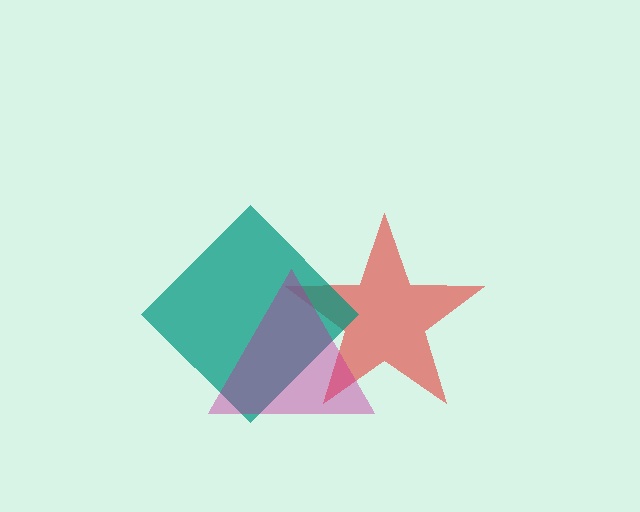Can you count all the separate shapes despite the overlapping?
Yes, there are 3 separate shapes.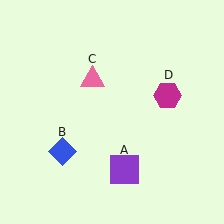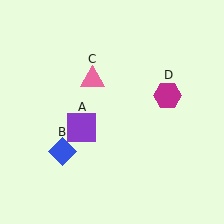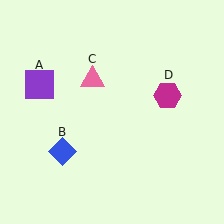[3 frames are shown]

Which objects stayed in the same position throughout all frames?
Blue diamond (object B) and pink triangle (object C) and magenta hexagon (object D) remained stationary.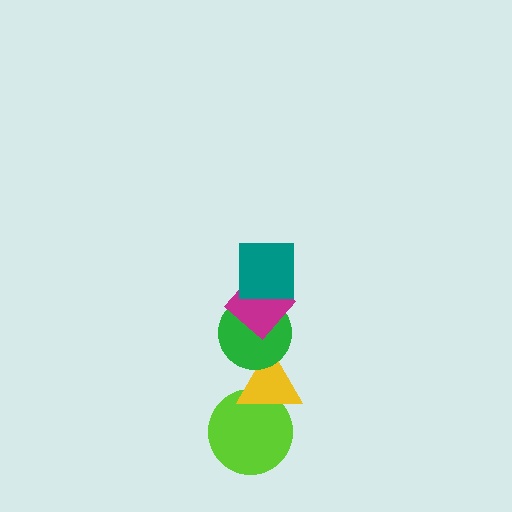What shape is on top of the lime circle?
The yellow triangle is on top of the lime circle.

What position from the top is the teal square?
The teal square is 1st from the top.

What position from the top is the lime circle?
The lime circle is 5th from the top.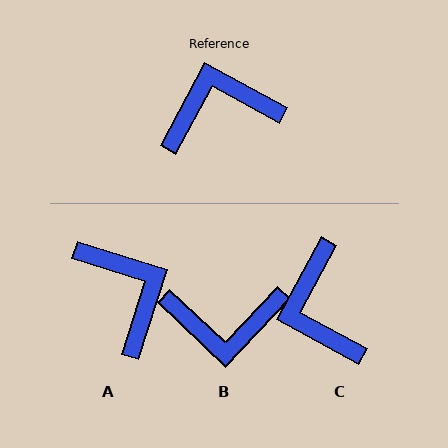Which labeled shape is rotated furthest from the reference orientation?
B, about 165 degrees away.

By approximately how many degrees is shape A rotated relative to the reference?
Approximately 79 degrees clockwise.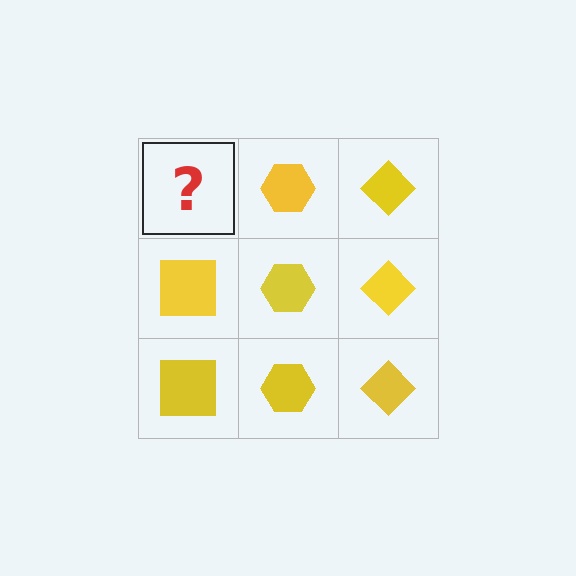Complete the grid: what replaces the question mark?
The question mark should be replaced with a yellow square.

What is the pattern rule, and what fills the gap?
The rule is that each column has a consistent shape. The gap should be filled with a yellow square.